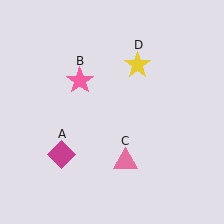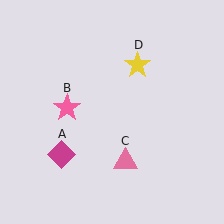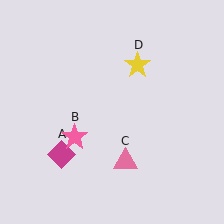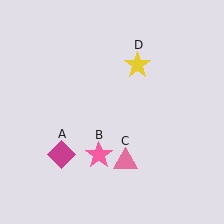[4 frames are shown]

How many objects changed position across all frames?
1 object changed position: pink star (object B).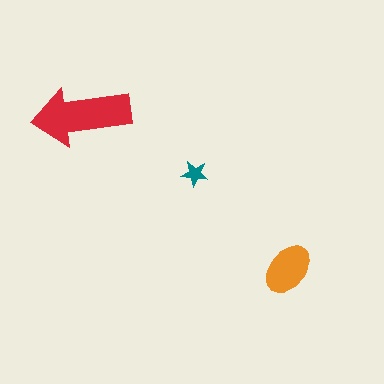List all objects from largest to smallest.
The red arrow, the orange ellipse, the teal star.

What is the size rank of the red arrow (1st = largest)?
1st.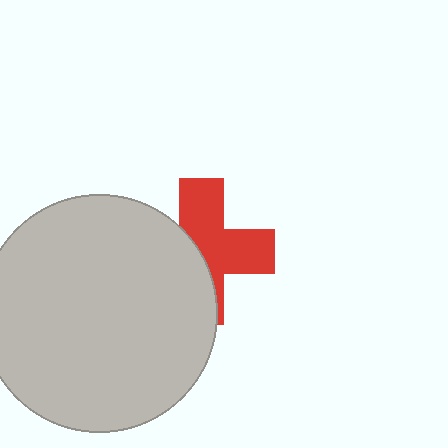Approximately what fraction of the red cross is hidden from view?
Roughly 46% of the red cross is hidden behind the light gray circle.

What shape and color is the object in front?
The object in front is a light gray circle.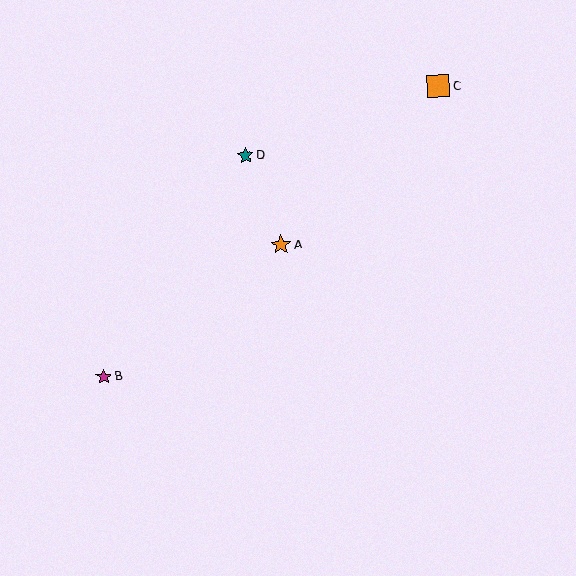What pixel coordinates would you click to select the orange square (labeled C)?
Click at (438, 86) to select the orange square C.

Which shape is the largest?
The orange square (labeled C) is the largest.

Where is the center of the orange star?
The center of the orange star is at (281, 245).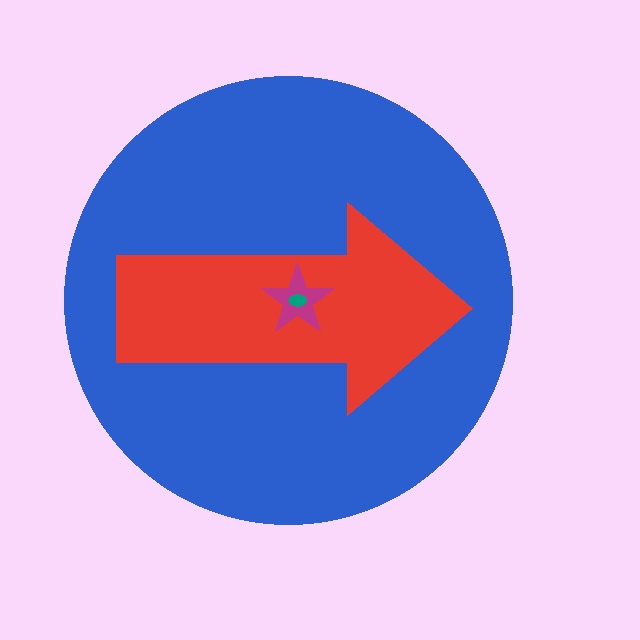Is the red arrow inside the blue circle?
Yes.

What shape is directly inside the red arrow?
The magenta star.